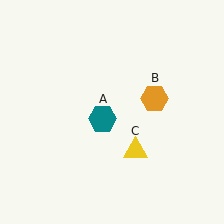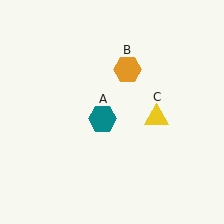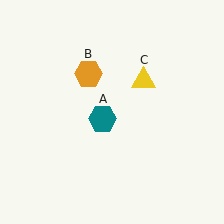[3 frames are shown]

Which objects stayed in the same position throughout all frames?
Teal hexagon (object A) remained stationary.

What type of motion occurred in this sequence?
The orange hexagon (object B), yellow triangle (object C) rotated counterclockwise around the center of the scene.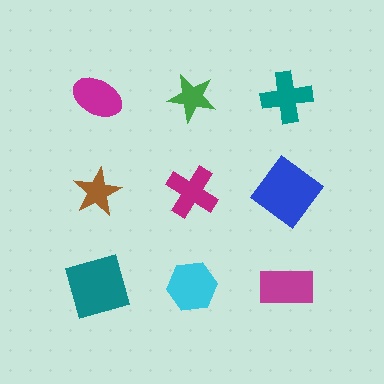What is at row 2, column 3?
A blue diamond.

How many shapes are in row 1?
3 shapes.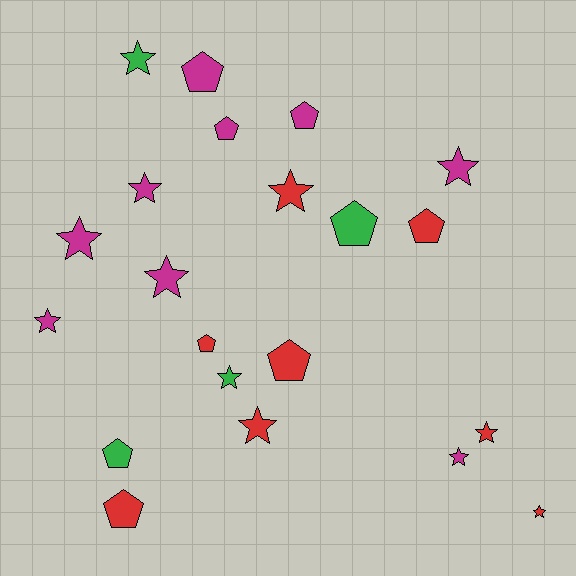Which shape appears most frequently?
Star, with 12 objects.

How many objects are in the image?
There are 21 objects.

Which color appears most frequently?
Magenta, with 9 objects.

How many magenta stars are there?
There are 6 magenta stars.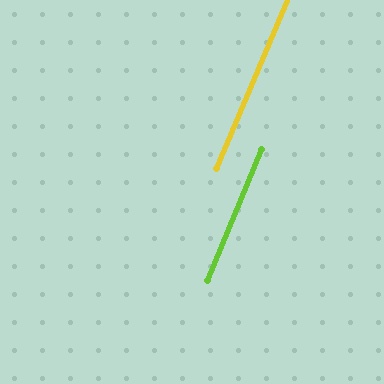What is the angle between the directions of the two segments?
Approximately 1 degree.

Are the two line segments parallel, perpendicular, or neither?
Parallel — their directions differ by only 0.7°.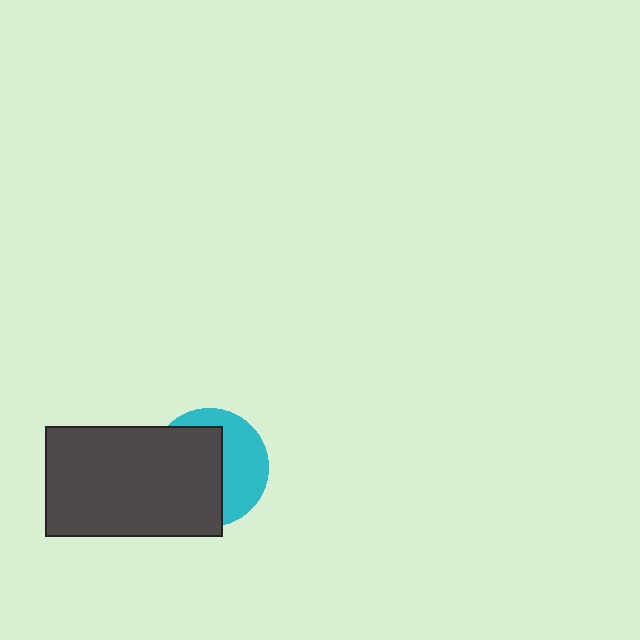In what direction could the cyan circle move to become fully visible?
The cyan circle could move right. That would shift it out from behind the dark gray rectangle entirely.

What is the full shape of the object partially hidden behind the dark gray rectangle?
The partially hidden object is a cyan circle.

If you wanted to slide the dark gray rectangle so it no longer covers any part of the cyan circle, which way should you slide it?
Slide it left — that is the most direct way to separate the two shapes.